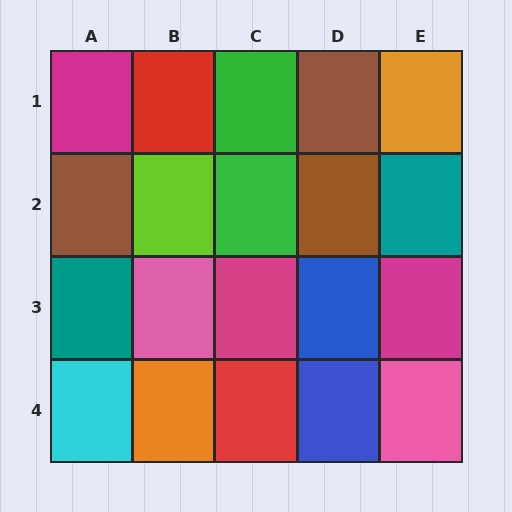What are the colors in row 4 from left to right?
Cyan, orange, red, blue, pink.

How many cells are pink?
2 cells are pink.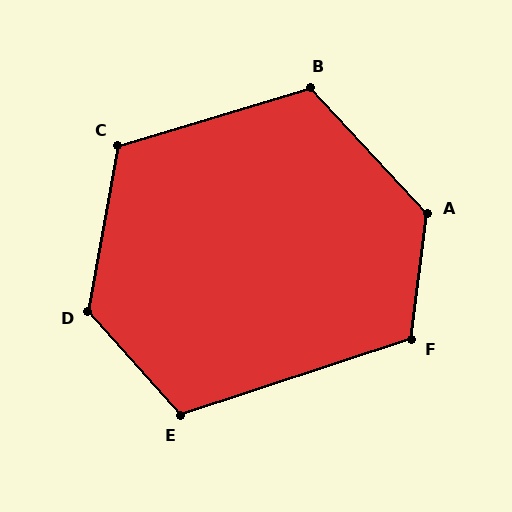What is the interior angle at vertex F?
Approximately 115 degrees (obtuse).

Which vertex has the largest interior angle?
A, at approximately 130 degrees.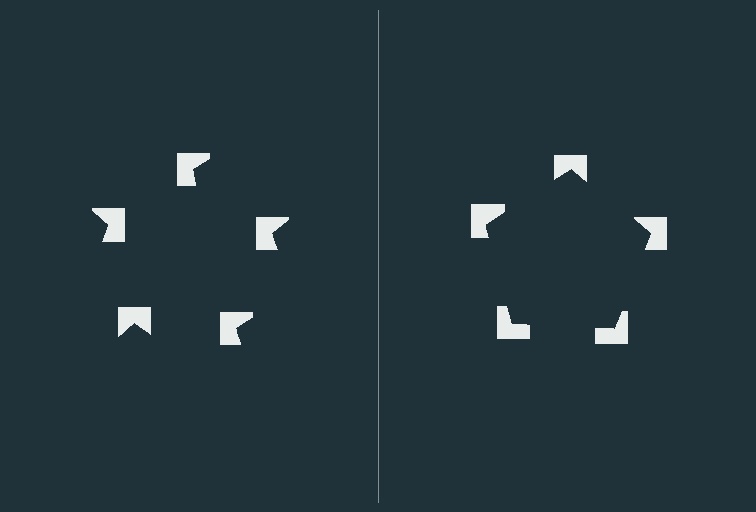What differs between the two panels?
The notched squares are positioned identically on both sides; only the wedge orientations differ. On the right they align to a pentagon; on the left they are misaligned.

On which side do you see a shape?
An illusory pentagon appears on the right side. On the left side the wedge cuts are rotated, so no coherent shape forms.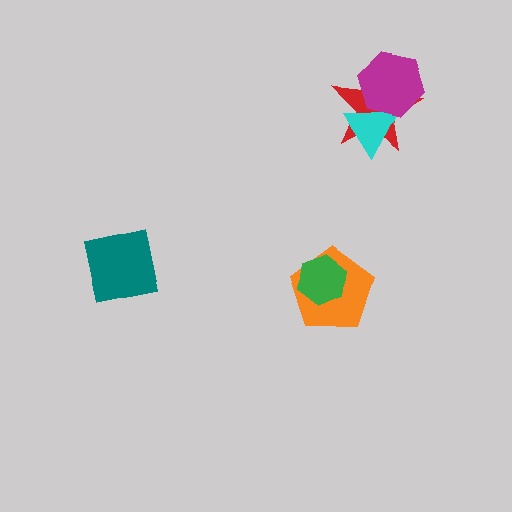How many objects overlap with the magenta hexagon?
2 objects overlap with the magenta hexagon.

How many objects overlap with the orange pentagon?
1 object overlaps with the orange pentagon.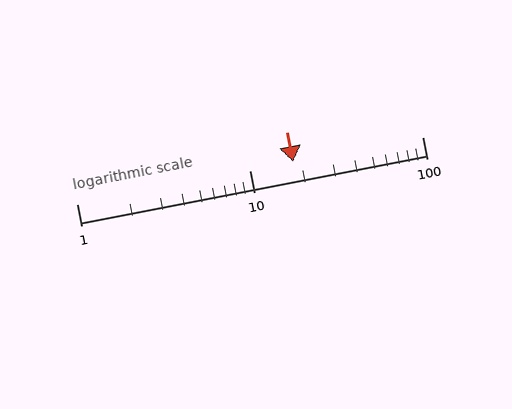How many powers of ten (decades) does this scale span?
The scale spans 2 decades, from 1 to 100.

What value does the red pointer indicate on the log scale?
The pointer indicates approximately 18.